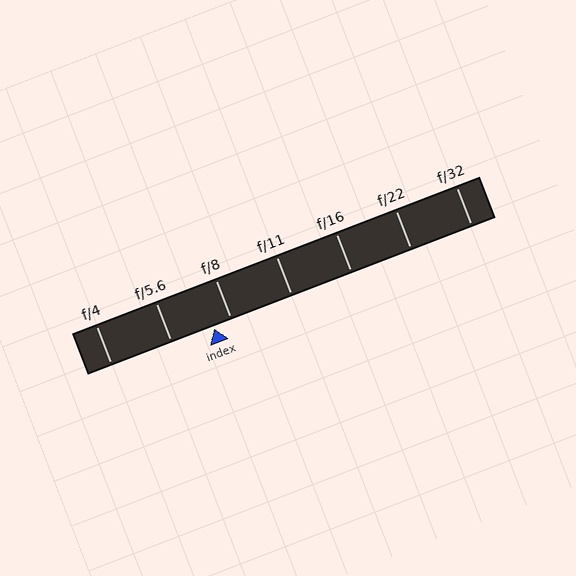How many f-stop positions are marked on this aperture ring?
There are 7 f-stop positions marked.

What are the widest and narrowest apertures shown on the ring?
The widest aperture shown is f/4 and the narrowest is f/32.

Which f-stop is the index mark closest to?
The index mark is closest to f/8.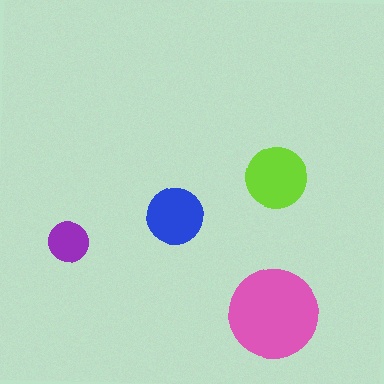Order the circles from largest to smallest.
the pink one, the lime one, the blue one, the purple one.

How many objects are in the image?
There are 4 objects in the image.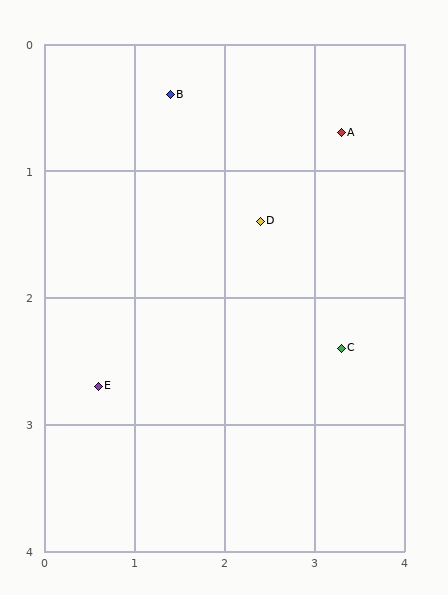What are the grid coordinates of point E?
Point E is at approximately (0.6, 2.7).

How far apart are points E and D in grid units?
Points E and D are about 2.2 grid units apart.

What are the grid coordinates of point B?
Point B is at approximately (1.4, 0.4).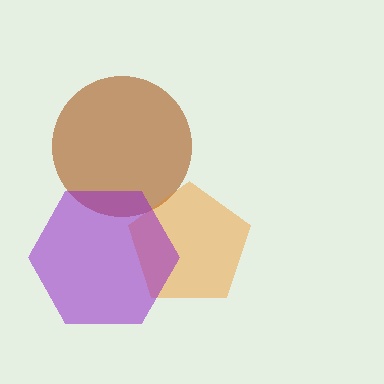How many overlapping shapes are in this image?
There are 3 overlapping shapes in the image.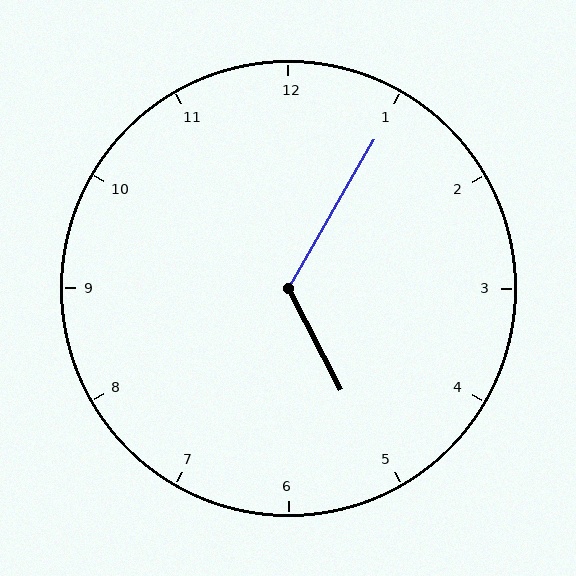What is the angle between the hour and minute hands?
Approximately 122 degrees.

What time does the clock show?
5:05.